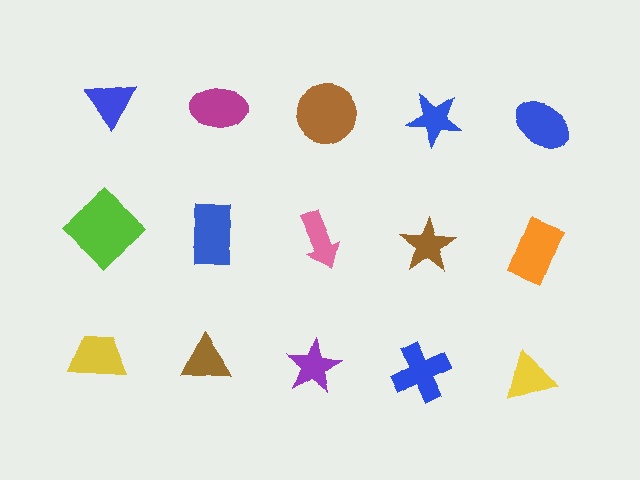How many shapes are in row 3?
5 shapes.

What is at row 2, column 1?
A lime diamond.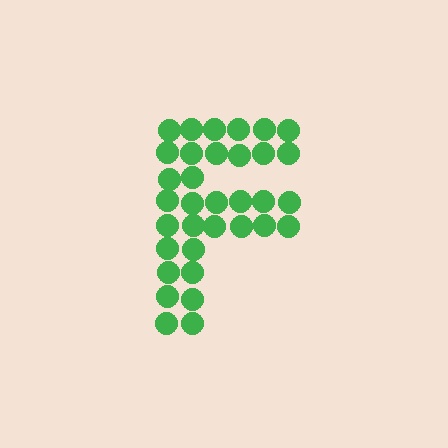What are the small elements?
The small elements are circles.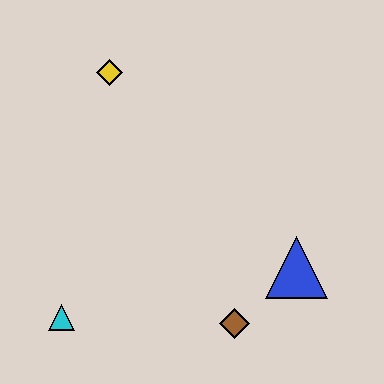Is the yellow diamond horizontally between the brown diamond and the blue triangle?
No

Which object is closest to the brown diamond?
The blue triangle is closest to the brown diamond.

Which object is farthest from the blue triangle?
The yellow diamond is farthest from the blue triangle.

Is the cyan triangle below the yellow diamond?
Yes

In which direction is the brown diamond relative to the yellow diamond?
The brown diamond is below the yellow diamond.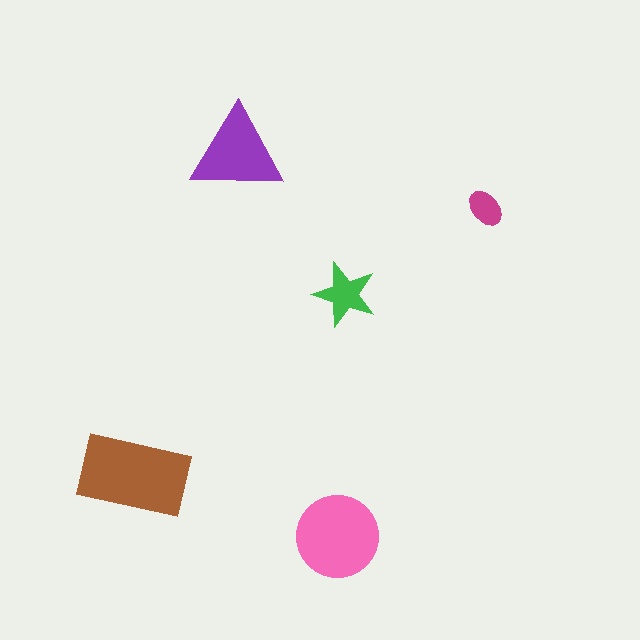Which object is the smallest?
The magenta ellipse.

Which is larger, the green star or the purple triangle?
The purple triangle.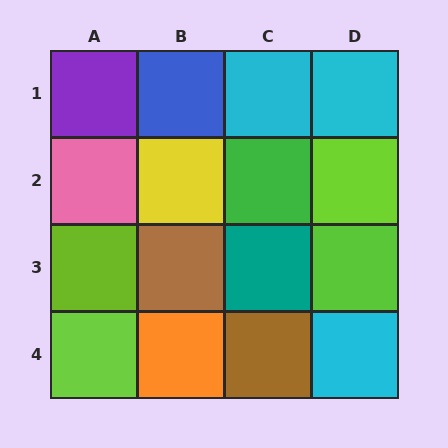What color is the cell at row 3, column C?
Teal.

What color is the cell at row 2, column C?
Green.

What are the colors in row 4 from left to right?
Lime, orange, brown, cyan.